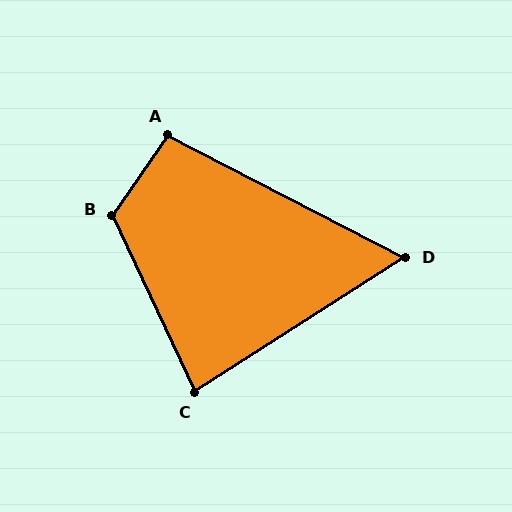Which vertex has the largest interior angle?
B, at approximately 120 degrees.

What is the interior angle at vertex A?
Approximately 98 degrees (obtuse).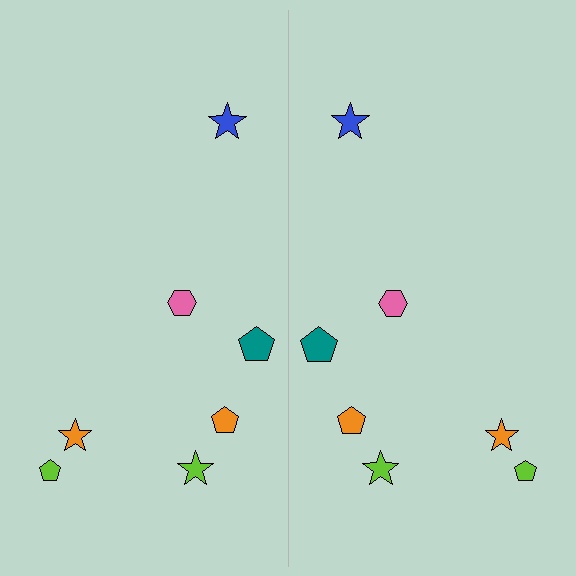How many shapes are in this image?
There are 14 shapes in this image.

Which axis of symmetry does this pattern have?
The pattern has a vertical axis of symmetry running through the center of the image.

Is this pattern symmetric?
Yes, this pattern has bilateral (reflection) symmetry.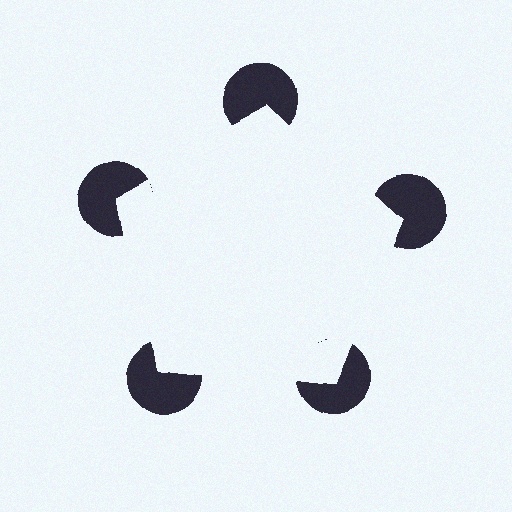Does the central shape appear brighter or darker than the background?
It typically appears slightly brighter than the background, even though no actual brightness change is drawn.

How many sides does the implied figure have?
5 sides.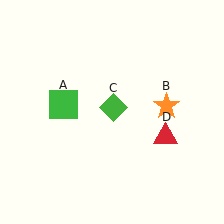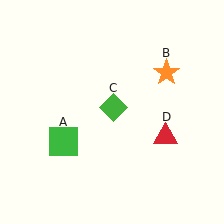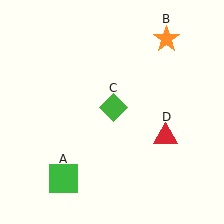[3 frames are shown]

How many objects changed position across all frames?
2 objects changed position: green square (object A), orange star (object B).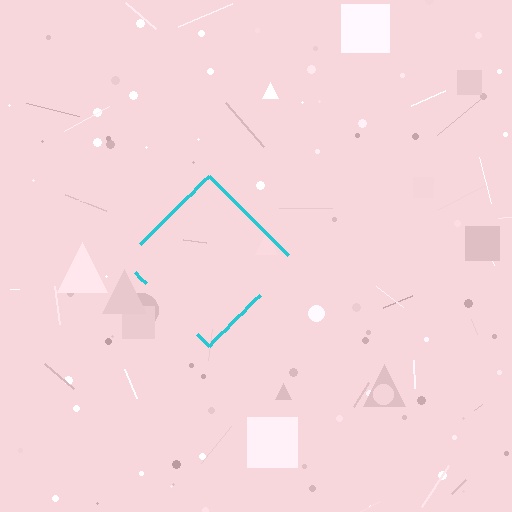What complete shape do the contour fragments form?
The contour fragments form a diamond.